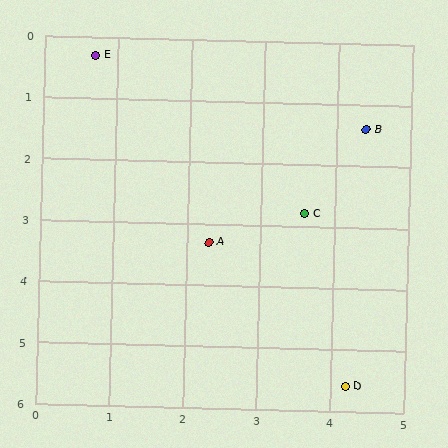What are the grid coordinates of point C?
Point C is at approximately (3.6, 2.8).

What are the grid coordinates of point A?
Point A is at approximately (2.3, 3.3).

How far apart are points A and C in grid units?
Points A and C are about 1.4 grid units apart.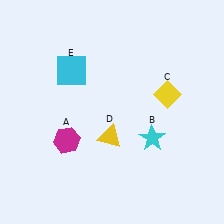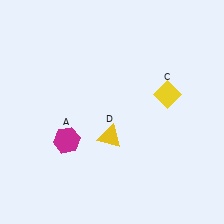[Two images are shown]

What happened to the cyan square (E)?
The cyan square (E) was removed in Image 2. It was in the top-left area of Image 1.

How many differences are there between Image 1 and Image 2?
There are 2 differences between the two images.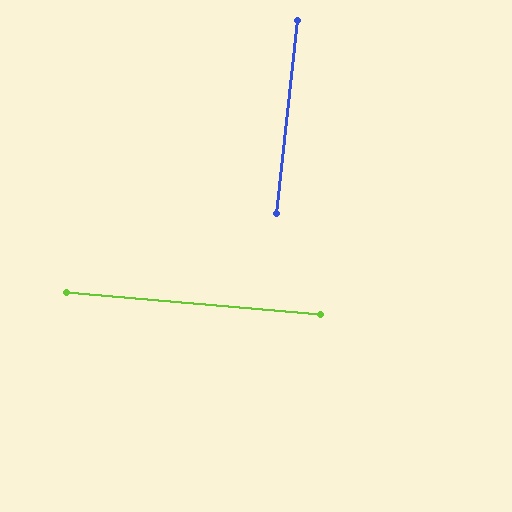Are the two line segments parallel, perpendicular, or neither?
Perpendicular — they meet at approximately 89°.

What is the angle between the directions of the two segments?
Approximately 89 degrees.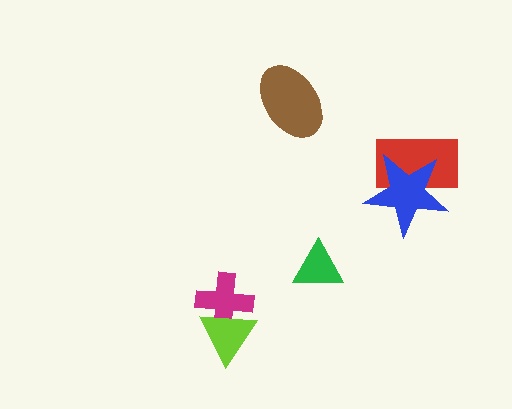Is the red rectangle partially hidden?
Yes, it is partially covered by another shape.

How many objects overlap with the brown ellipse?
0 objects overlap with the brown ellipse.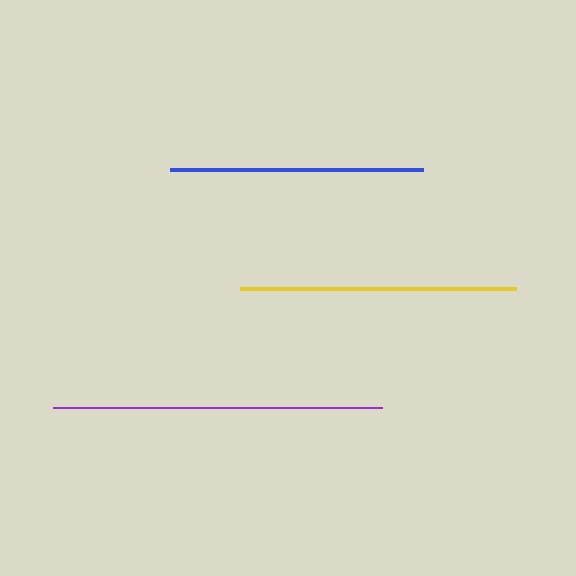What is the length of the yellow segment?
The yellow segment is approximately 275 pixels long.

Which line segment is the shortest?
The blue line is the shortest at approximately 252 pixels.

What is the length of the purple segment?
The purple segment is approximately 328 pixels long.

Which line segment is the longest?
The purple line is the longest at approximately 328 pixels.